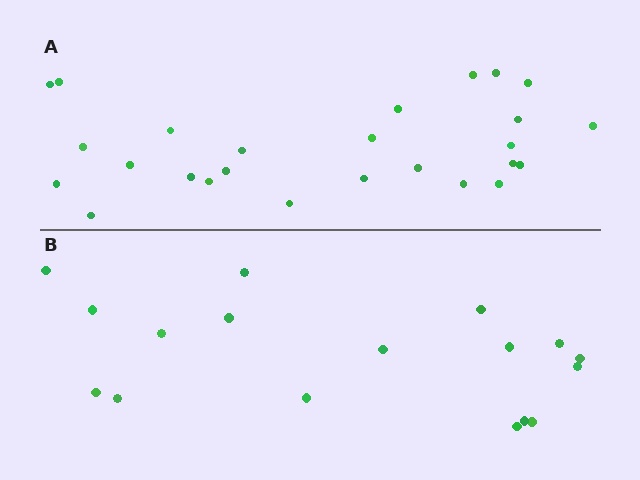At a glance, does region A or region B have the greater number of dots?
Region A (the top region) has more dots.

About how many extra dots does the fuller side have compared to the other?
Region A has roughly 8 or so more dots than region B.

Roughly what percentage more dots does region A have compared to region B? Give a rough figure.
About 55% more.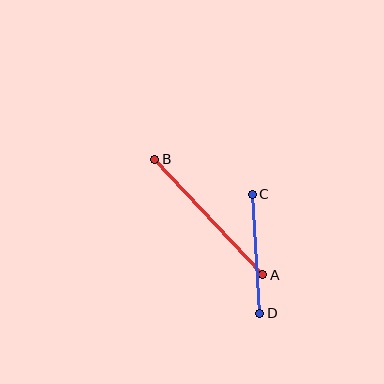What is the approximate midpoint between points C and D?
The midpoint is at approximately (256, 254) pixels.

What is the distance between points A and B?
The distance is approximately 158 pixels.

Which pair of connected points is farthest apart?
Points A and B are farthest apart.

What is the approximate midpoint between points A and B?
The midpoint is at approximately (209, 217) pixels.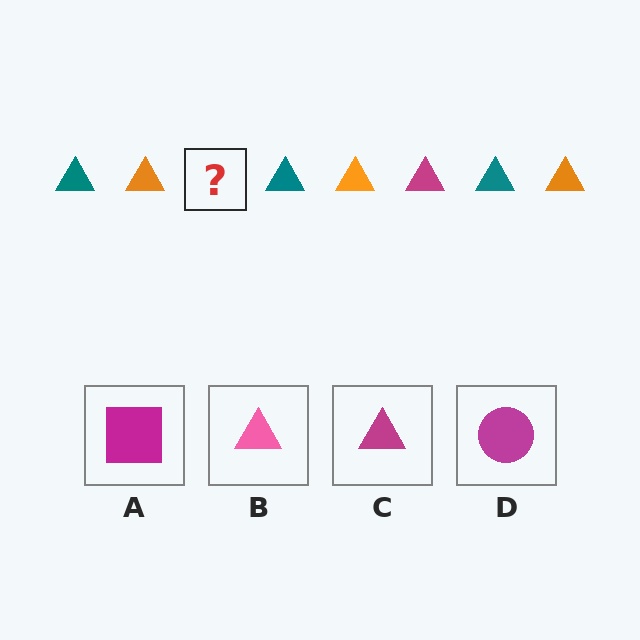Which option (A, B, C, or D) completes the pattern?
C.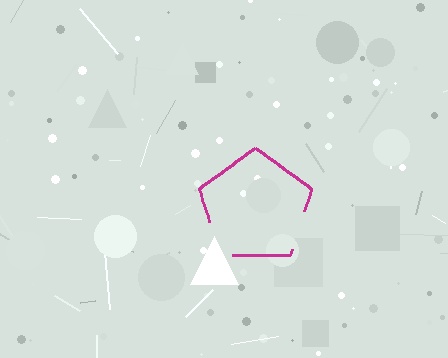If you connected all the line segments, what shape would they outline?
They would outline a pentagon.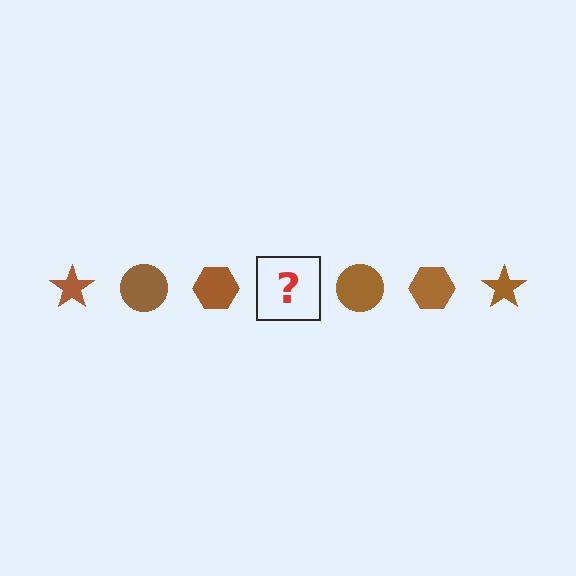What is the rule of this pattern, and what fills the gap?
The rule is that the pattern cycles through star, circle, hexagon shapes in brown. The gap should be filled with a brown star.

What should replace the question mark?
The question mark should be replaced with a brown star.